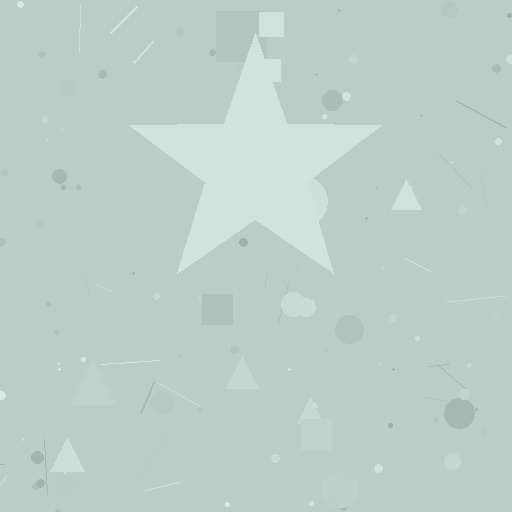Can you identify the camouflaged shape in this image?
The camouflaged shape is a star.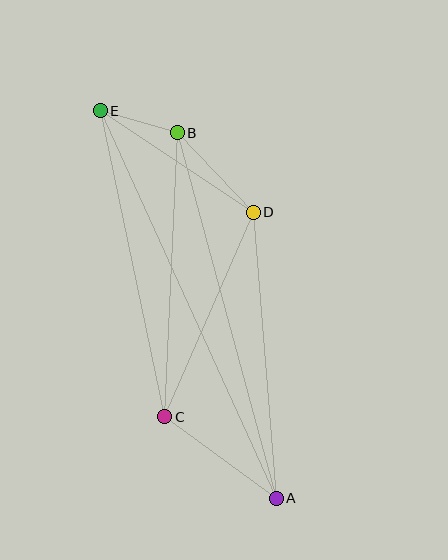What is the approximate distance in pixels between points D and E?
The distance between D and E is approximately 183 pixels.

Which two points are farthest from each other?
Points A and E are farthest from each other.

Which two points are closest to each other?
Points B and E are closest to each other.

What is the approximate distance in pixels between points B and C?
The distance between B and C is approximately 284 pixels.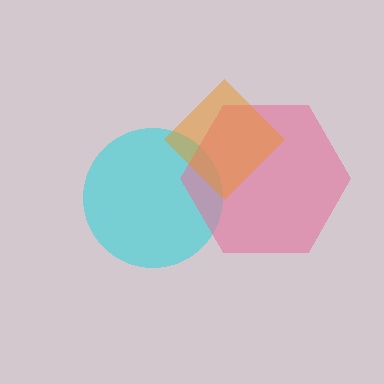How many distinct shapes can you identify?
There are 3 distinct shapes: a cyan circle, a pink hexagon, an orange diamond.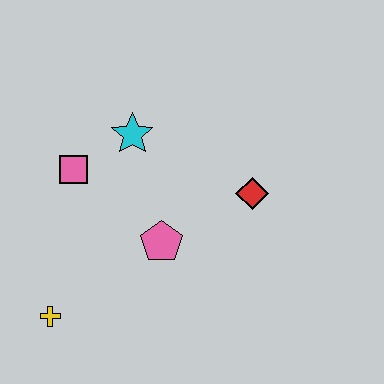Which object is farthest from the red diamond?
The yellow cross is farthest from the red diamond.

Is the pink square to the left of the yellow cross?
No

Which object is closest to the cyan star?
The pink square is closest to the cyan star.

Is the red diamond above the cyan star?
No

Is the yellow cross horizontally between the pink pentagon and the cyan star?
No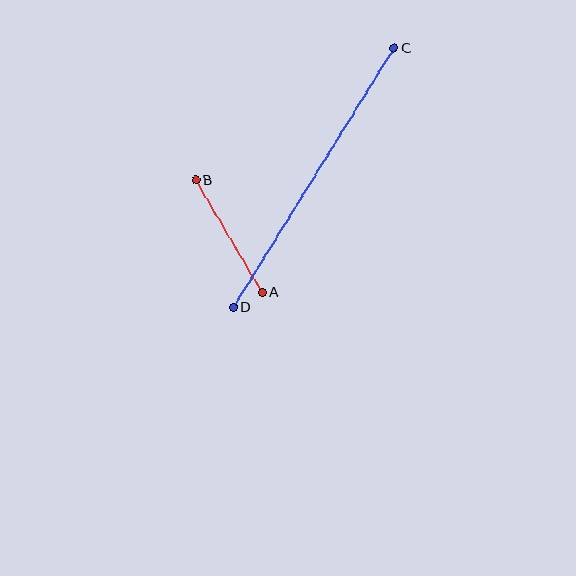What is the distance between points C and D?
The distance is approximately 305 pixels.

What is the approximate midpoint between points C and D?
The midpoint is at approximately (314, 178) pixels.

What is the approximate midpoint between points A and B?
The midpoint is at approximately (229, 236) pixels.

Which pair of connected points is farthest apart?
Points C and D are farthest apart.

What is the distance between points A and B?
The distance is approximately 131 pixels.